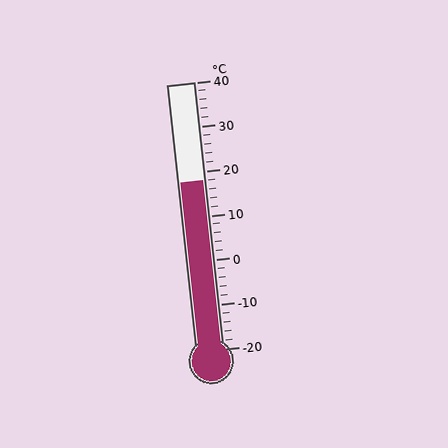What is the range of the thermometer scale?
The thermometer scale ranges from -20°C to 40°C.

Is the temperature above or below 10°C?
The temperature is above 10°C.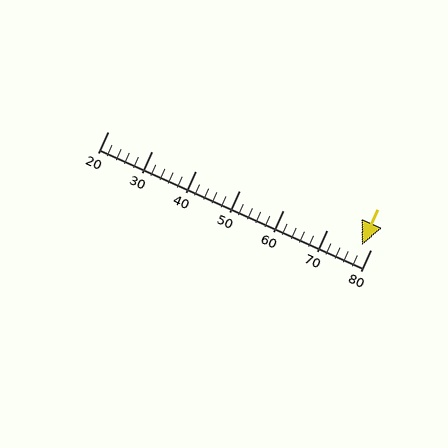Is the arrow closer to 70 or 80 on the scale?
The arrow is closer to 80.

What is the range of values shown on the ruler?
The ruler shows values from 20 to 80.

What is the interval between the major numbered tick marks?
The major tick marks are spaced 10 units apart.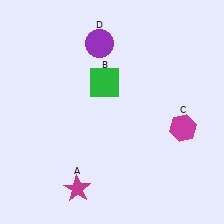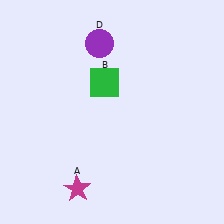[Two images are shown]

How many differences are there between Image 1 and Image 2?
There is 1 difference between the two images.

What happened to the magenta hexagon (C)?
The magenta hexagon (C) was removed in Image 2. It was in the bottom-right area of Image 1.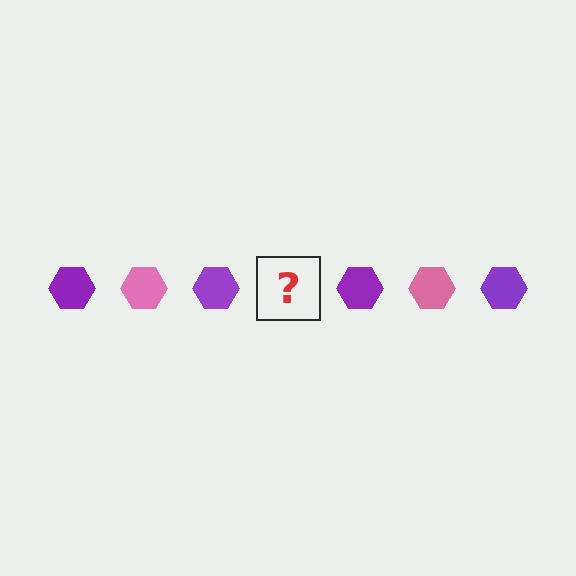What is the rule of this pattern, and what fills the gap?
The rule is that the pattern cycles through purple, pink hexagons. The gap should be filled with a pink hexagon.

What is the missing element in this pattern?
The missing element is a pink hexagon.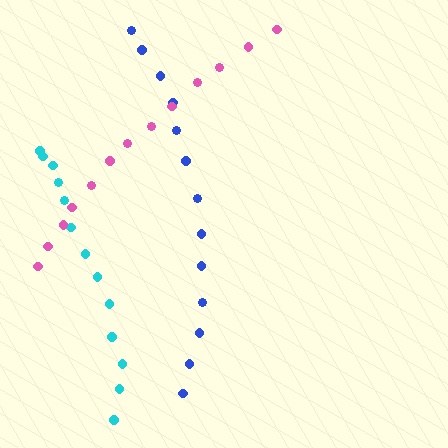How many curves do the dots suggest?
There are 3 distinct paths.